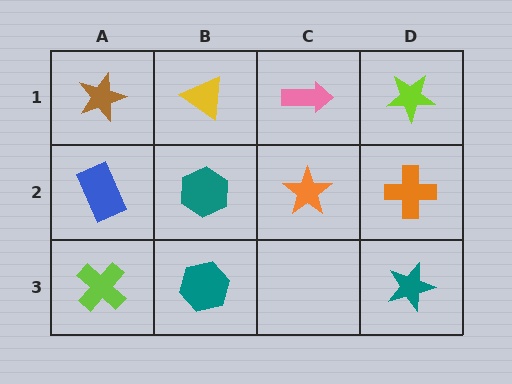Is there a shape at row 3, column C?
No, that cell is empty.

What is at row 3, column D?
A teal star.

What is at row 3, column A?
A lime cross.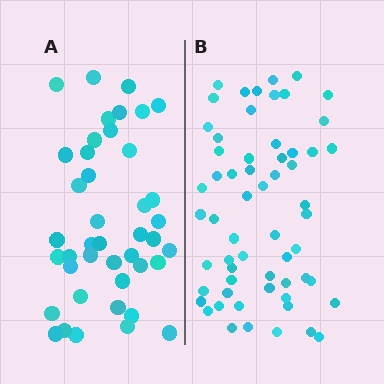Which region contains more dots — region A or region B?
Region B (the right region) has more dots.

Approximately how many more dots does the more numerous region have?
Region B has approximately 20 more dots than region A.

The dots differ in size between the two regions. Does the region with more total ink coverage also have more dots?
No. Region A has more total ink coverage because its dots are larger, but region B actually contains more individual dots. Total area can be misleading — the number of items is what matters here.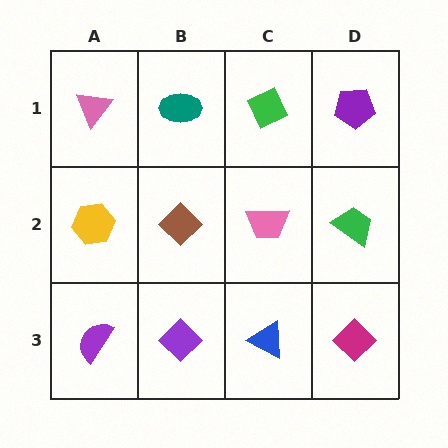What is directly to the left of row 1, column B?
A pink triangle.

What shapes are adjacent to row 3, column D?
A green trapezoid (row 2, column D), a blue triangle (row 3, column C).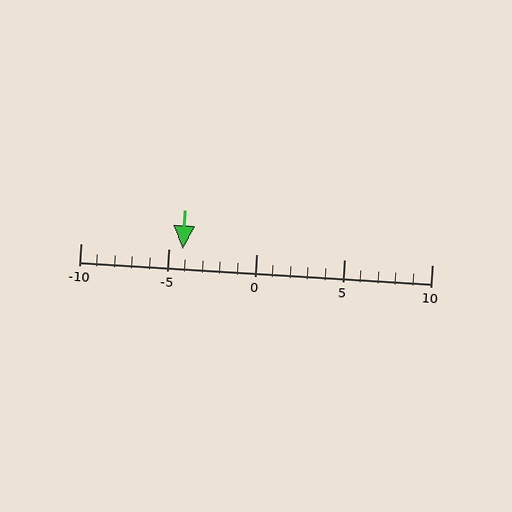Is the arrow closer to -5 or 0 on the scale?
The arrow is closer to -5.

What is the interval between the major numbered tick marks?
The major tick marks are spaced 5 units apart.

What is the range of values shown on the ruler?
The ruler shows values from -10 to 10.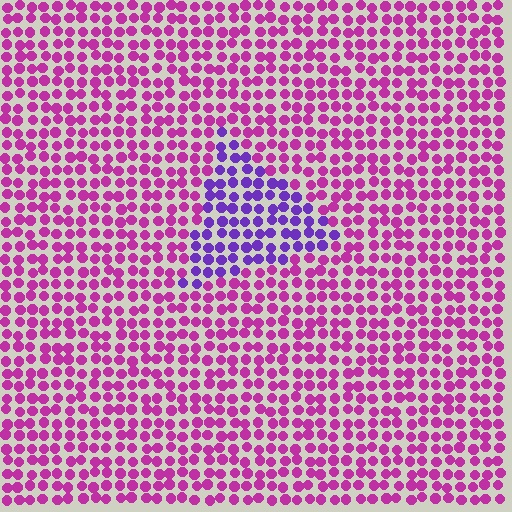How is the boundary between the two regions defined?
The boundary is defined purely by a slight shift in hue (about 46 degrees). Spacing, size, and orientation are identical on both sides.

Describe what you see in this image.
The image is filled with small magenta elements in a uniform arrangement. A triangle-shaped region is visible where the elements are tinted to a slightly different hue, forming a subtle color boundary.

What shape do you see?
I see a triangle.